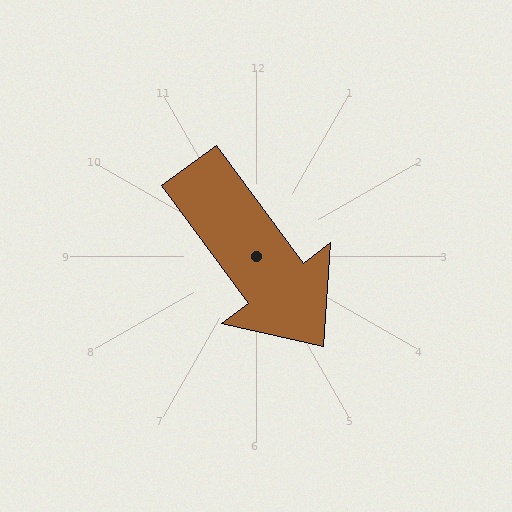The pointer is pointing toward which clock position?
Roughly 5 o'clock.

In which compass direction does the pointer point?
Southeast.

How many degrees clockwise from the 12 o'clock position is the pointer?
Approximately 143 degrees.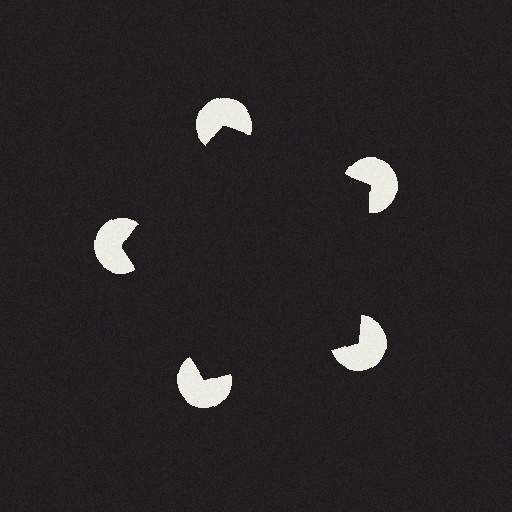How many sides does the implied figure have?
5 sides.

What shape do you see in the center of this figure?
An illusory pentagon — its edges are inferred from the aligned wedge cuts in the pac-man discs, not physically drawn.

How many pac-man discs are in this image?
There are 5 — one at each vertex of the illusory pentagon.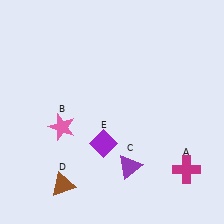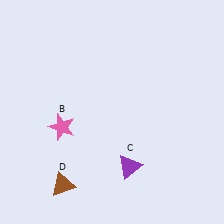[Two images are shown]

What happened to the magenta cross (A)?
The magenta cross (A) was removed in Image 2. It was in the bottom-right area of Image 1.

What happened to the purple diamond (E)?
The purple diamond (E) was removed in Image 2. It was in the bottom-left area of Image 1.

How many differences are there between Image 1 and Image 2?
There are 2 differences between the two images.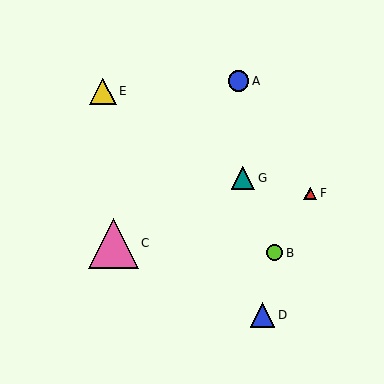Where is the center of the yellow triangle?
The center of the yellow triangle is at (103, 91).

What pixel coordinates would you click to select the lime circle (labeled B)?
Click at (275, 253) to select the lime circle B.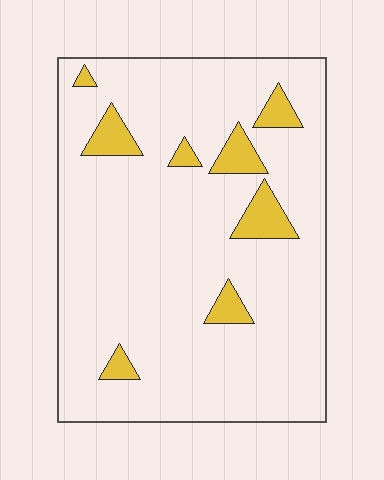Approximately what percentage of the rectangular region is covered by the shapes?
Approximately 10%.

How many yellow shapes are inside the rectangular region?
8.